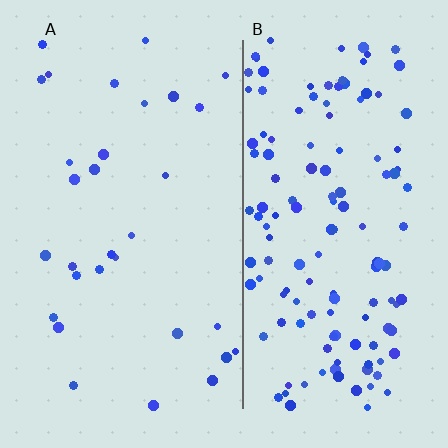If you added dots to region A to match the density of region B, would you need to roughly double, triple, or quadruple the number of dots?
Approximately quadruple.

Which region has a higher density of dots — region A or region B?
B (the right).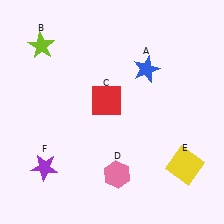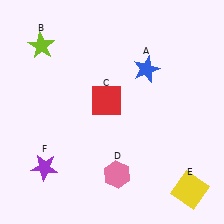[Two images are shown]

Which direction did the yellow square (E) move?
The yellow square (E) moved down.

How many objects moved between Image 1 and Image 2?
1 object moved between the two images.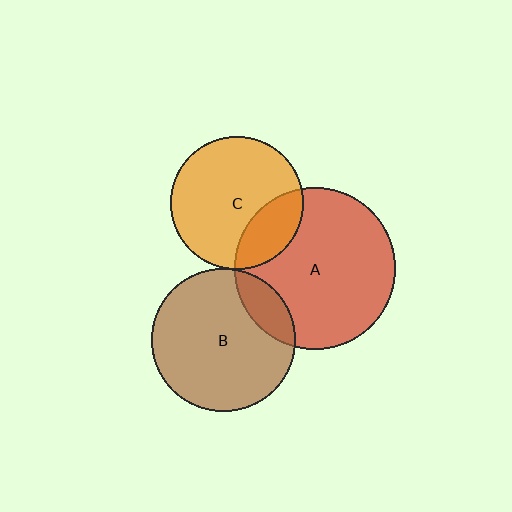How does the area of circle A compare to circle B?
Approximately 1.3 times.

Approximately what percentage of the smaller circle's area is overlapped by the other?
Approximately 15%.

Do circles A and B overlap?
Yes.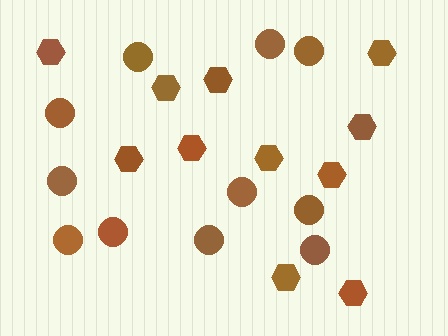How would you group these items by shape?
There are 2 groups: one group of hexagons (11) and one group of circles (11).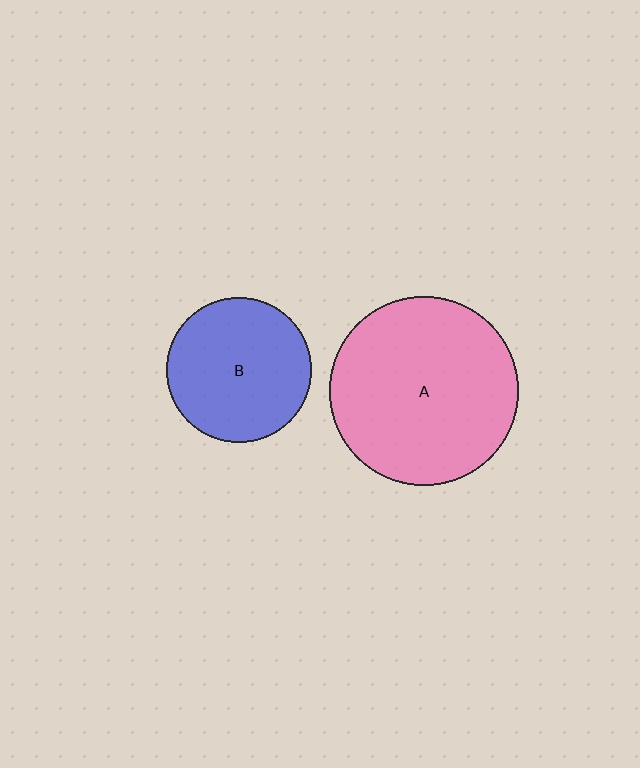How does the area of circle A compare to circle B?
Approximately 1.7 times.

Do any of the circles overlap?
No, none of the circles overlap.